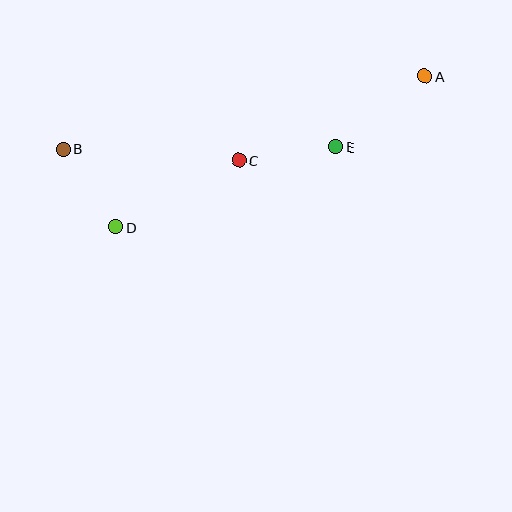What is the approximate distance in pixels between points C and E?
The distance between C and E is approximately 98 pixels.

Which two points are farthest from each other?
Points A and B are farthest from each other.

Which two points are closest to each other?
Points B and D are closest to each other.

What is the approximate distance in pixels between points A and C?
The distance between A and C is approximately 204 pixels.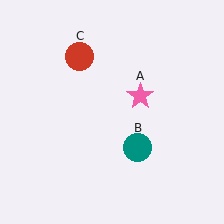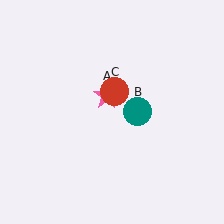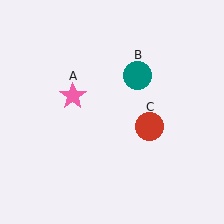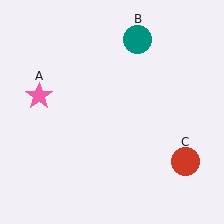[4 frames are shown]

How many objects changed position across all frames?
3 objects changed position: pink star (object A), teal circle (object B), red circle (object C).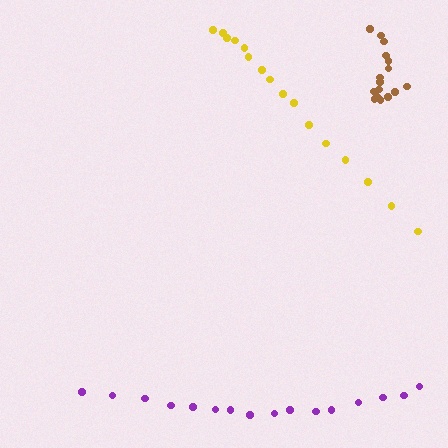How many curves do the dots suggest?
There are 3 distinct paths.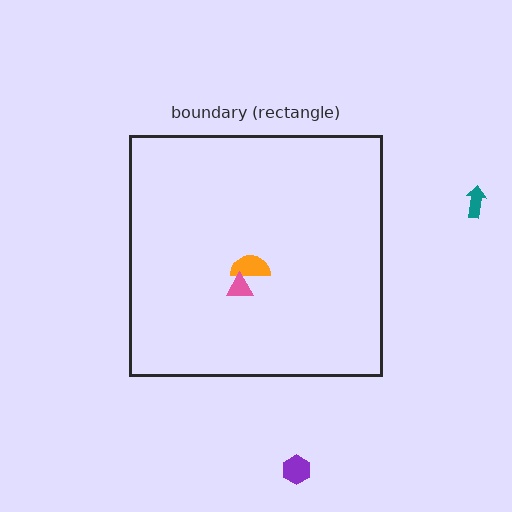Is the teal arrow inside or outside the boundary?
Outside.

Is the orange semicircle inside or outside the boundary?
Inside.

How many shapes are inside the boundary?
2 inside, 2 outside.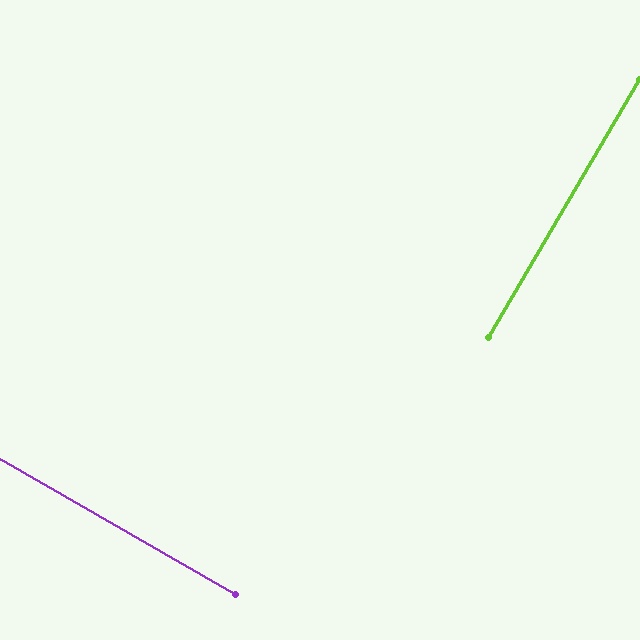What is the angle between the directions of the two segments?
Approximately 90 degrees.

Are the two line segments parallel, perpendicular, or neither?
Perpendicular — they meet at approximately 90°.